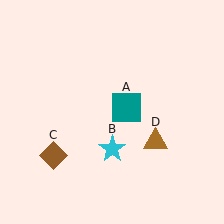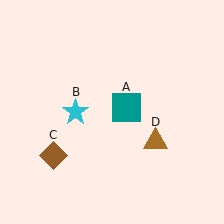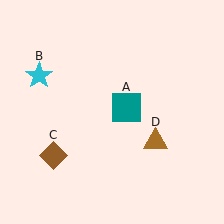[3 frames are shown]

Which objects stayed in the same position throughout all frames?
Teal square (object A) and brown diamond (object C) and brown triangle (object D) remained stationary.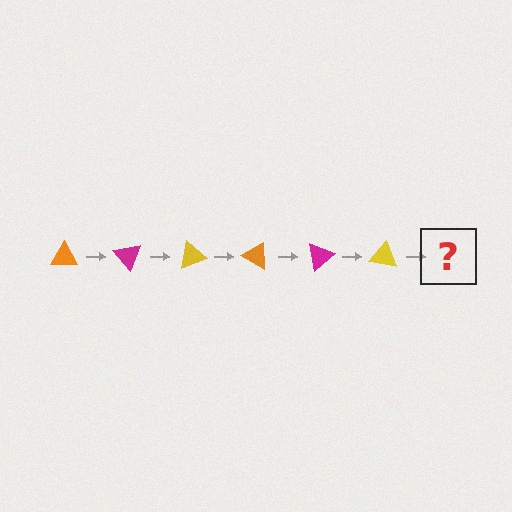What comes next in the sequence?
The next element should be an orange triangle, rotated 300 degrees from the start.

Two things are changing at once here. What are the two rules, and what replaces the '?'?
The two rules are that it rotates 50 degrees each step and the color cycles through orange, magenta, and yellow. The '?' should be an orange triangle, rotated 300 degrees from the start.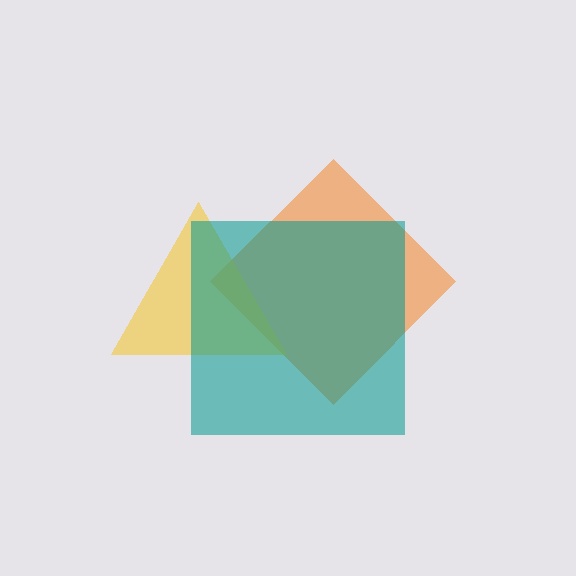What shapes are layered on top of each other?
The layered shapes are: an orange diamond, a yellow triangle, a teal square.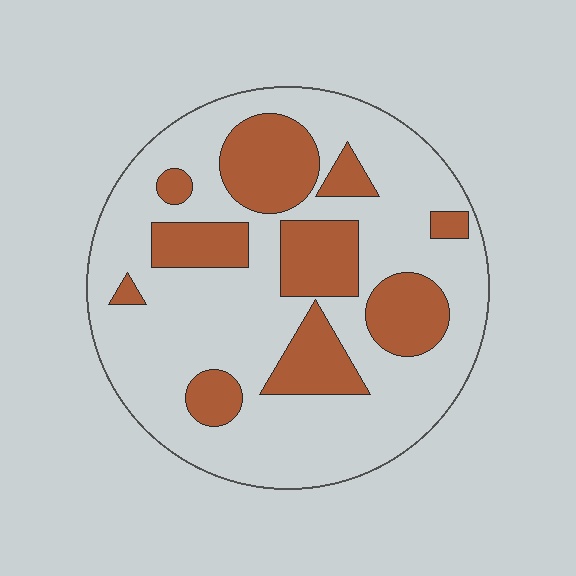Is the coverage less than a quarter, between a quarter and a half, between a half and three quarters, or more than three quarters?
Between a quarter and a half.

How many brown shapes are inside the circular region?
10.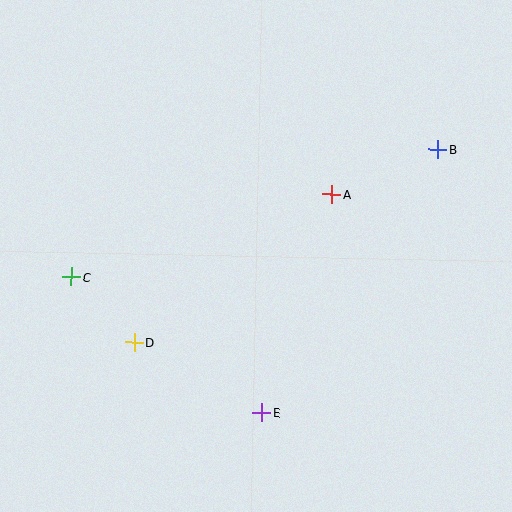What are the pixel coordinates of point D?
Point D is at (135, 343).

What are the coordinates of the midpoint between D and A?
The midpoint between D and A is at (233, 269).